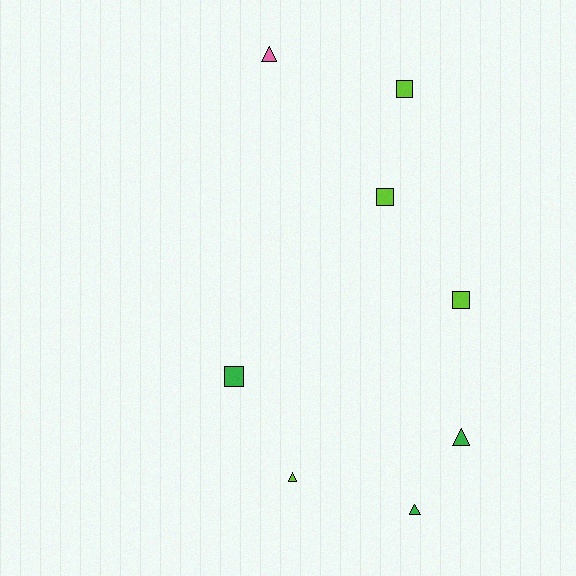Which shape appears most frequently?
Square, with 4 objects.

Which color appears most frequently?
Lime, with 4 objects.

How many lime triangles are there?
There is 1 lime triangle.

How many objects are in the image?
There are 8 objects.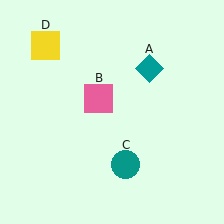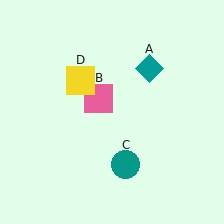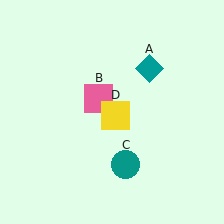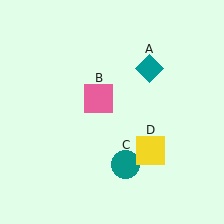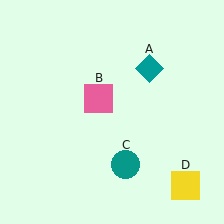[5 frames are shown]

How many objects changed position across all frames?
1 object changed position: yellow square (object D).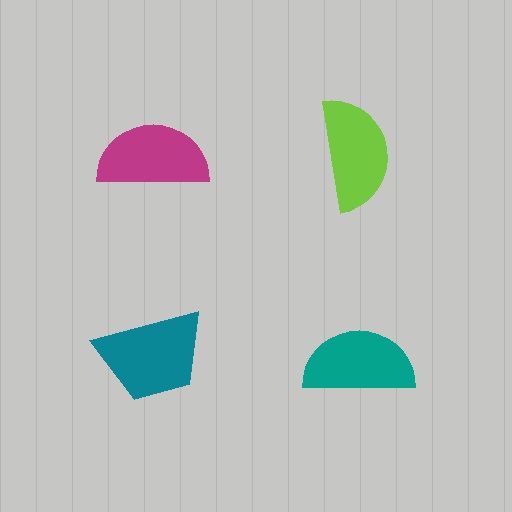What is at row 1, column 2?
A lime semicircle.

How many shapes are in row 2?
2 shapes.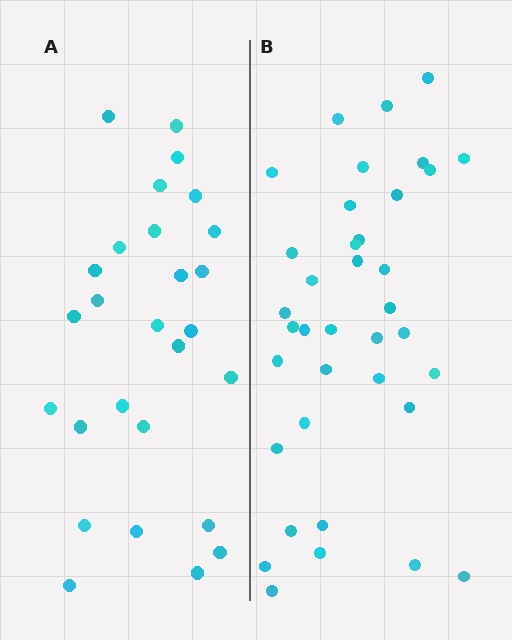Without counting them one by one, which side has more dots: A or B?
Region B (the right region) has more dots.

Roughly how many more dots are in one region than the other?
Region B has roughly 10 or so more dots than region A.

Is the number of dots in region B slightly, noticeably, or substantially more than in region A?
Region B has noticeably more, but not dramatically so. The ratio is roughly 1.4 to 1.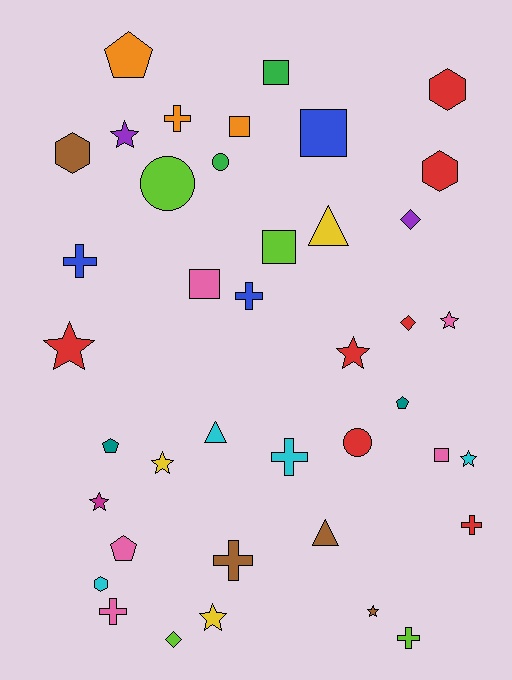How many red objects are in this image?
There are 7 red objects.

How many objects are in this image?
There are 40 objects.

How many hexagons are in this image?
There are 4 hexagons.